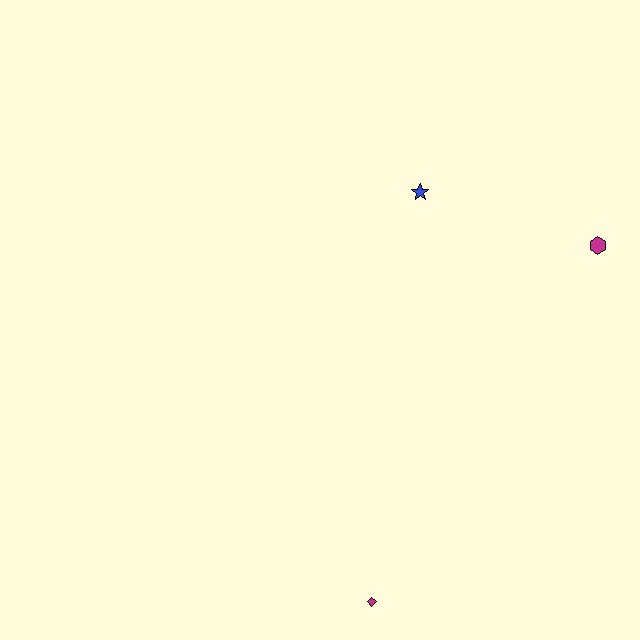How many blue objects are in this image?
There is 1 blue object.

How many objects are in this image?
There are 3 objects.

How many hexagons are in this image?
There is 1 hexagon.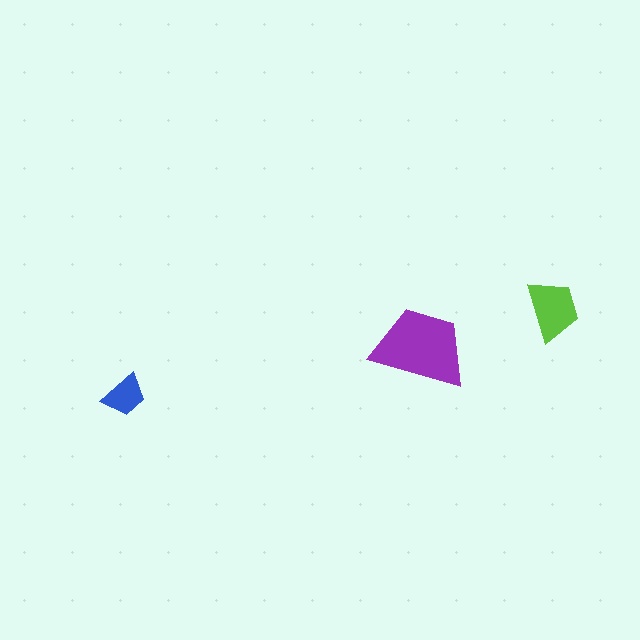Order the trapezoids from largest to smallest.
the purple one, the lime one, the blue one.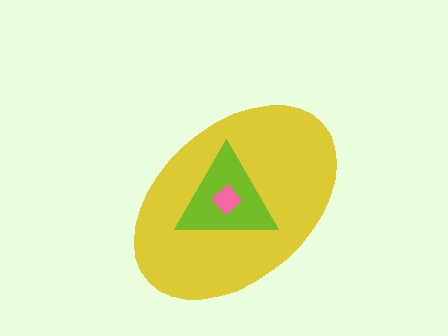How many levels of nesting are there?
3.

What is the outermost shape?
The yellow ellipse.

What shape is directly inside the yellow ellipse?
The lime triangle.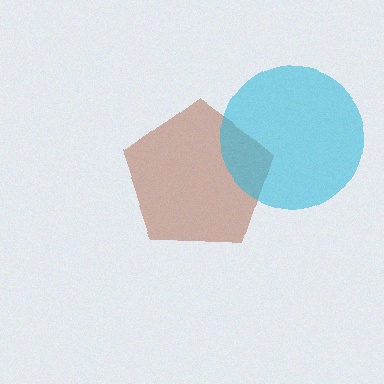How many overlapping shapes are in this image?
There are 2 overlapping shapes in the image.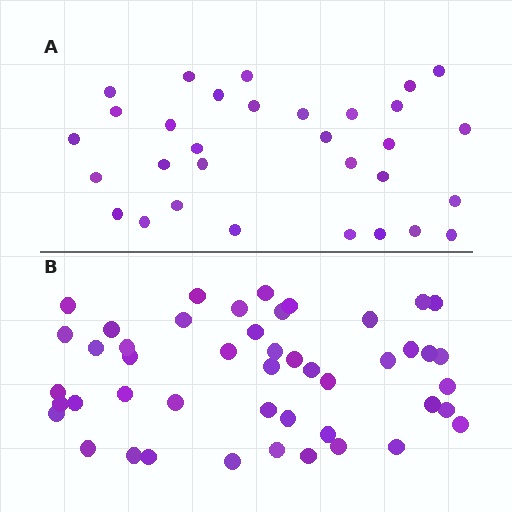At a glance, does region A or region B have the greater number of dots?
Region B (the bottom region) has more dots.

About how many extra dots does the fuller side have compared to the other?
Region B has approximately 15 more dots than region A.